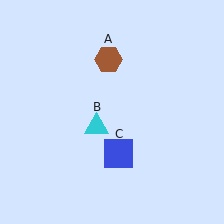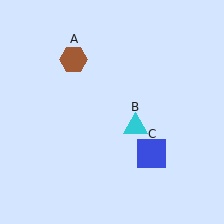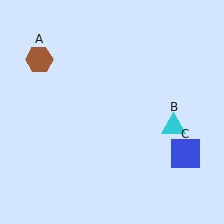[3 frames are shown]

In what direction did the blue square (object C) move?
The blue square (object C) moved right.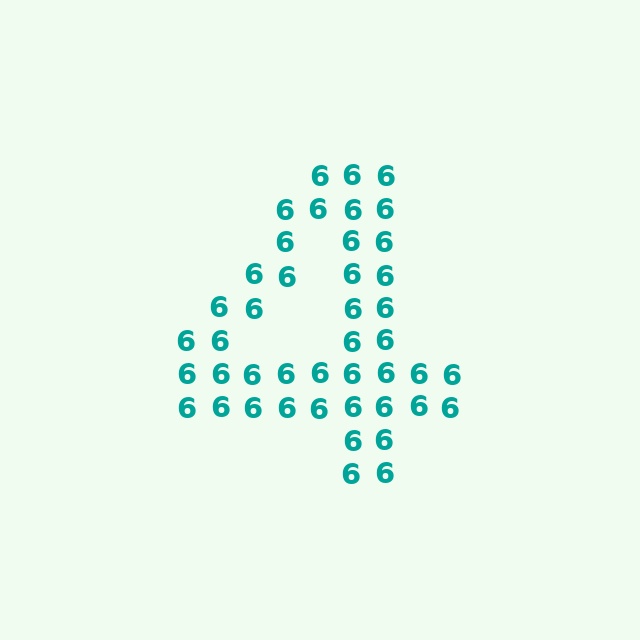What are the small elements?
The small elements are digit 6's.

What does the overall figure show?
The overall figure shows the digit 4.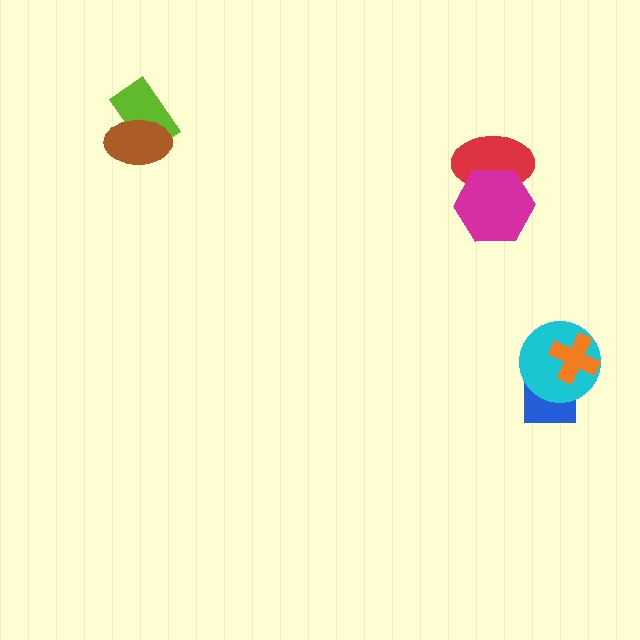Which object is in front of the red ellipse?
The magenta hexagon is in front of the red ellipse.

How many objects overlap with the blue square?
1 object overlaps with the blue square.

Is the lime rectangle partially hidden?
Yes, it is partially covered by another shape.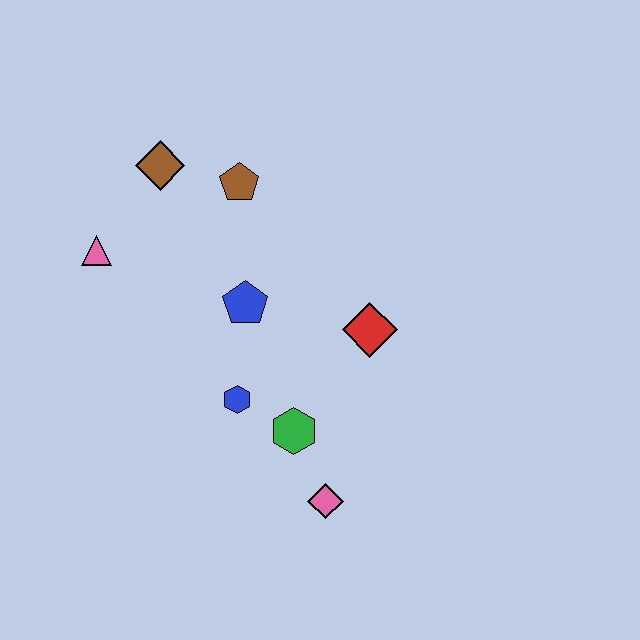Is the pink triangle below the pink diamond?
No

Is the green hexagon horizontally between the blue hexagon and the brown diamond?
No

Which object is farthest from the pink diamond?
The brown diamond is farthest from the pink diamond.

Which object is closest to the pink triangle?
The brown diamond is closest to the pink triangle.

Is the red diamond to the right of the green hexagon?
Yes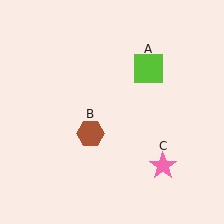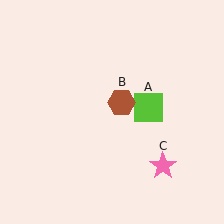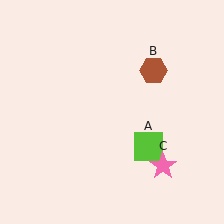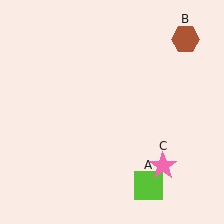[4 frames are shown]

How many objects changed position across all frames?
2 objects changed position: lime square (object A), brown hexagon (object B).